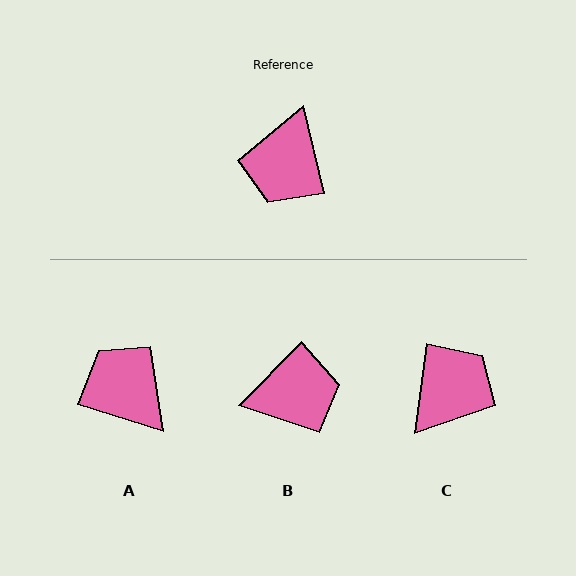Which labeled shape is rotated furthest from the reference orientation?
C, about 159 degrees away.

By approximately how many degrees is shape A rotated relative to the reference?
Approximately 121 degrees clockwise.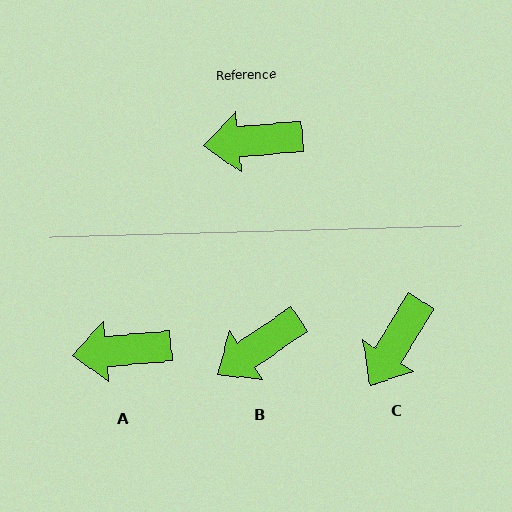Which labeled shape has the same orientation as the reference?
A.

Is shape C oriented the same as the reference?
No, it is off by about 53 degrees.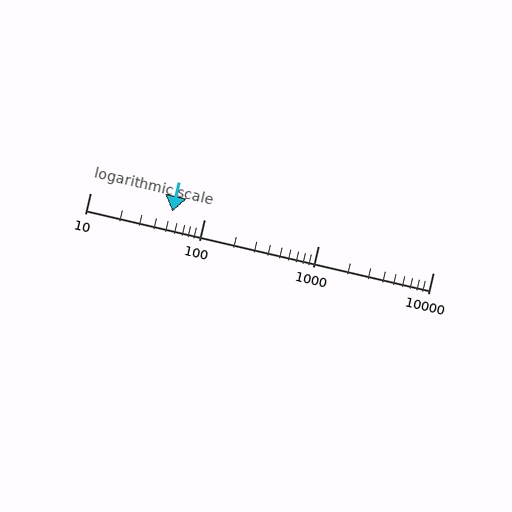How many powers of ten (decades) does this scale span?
The scale spans 3 decades, from 10 to 10000.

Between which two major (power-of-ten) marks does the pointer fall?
The pointer is between 10 and 100.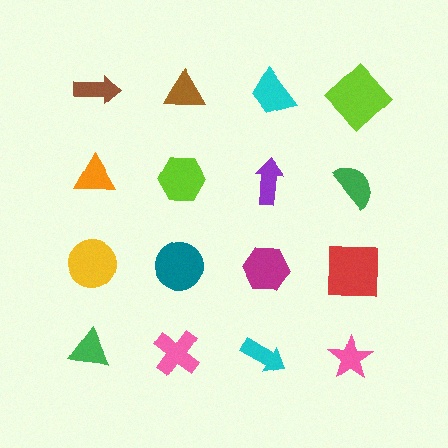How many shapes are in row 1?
4 shapes.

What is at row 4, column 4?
A pink star.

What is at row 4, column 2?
A pink cross.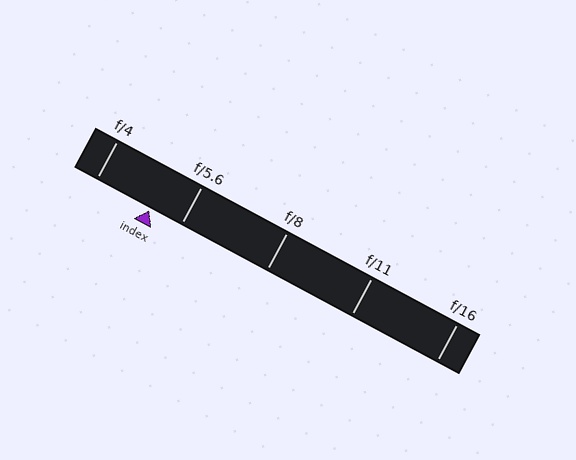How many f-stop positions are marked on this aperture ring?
There are 5 f-stop positions marked.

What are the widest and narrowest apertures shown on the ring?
The widest aperture shown is f/4 and the narrowest is f/16.